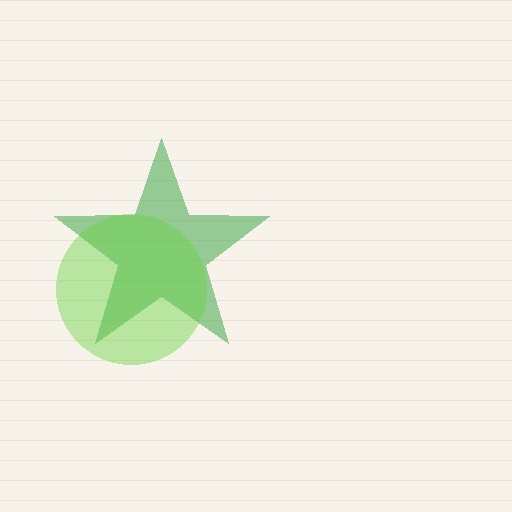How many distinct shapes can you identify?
There are 2 distinct shapes: a green star, a lime circle.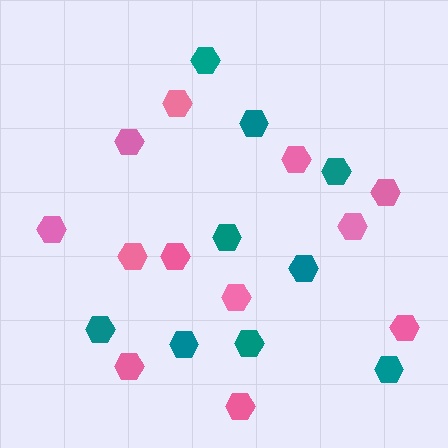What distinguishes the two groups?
There are 2 groups: one group of teal hexagons (9) and one group of pink hexagons (12).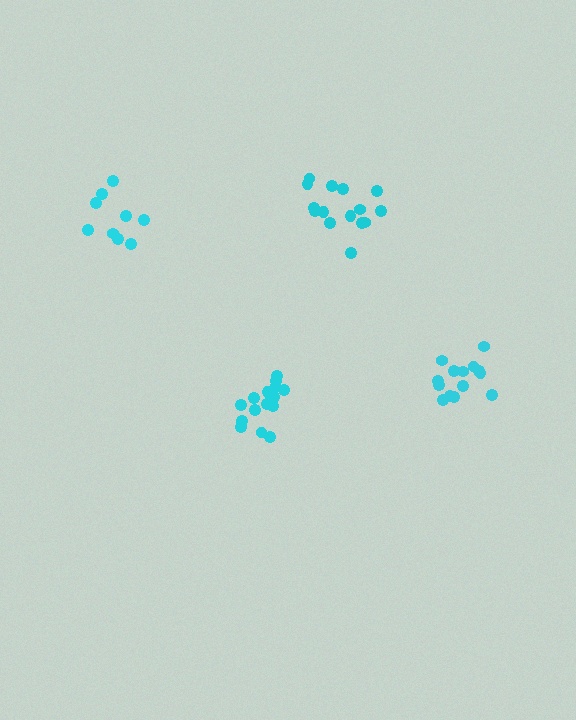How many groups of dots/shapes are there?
There are 4 groups.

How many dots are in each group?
Group 1: 14 dots, Group 2: 15 dots, Group 3: 15 dots, Group 4: 9 dots (53 total).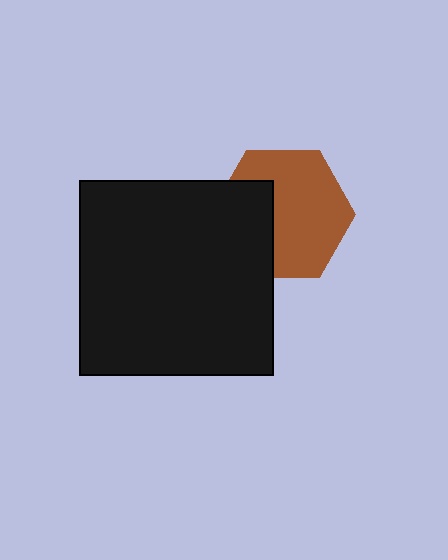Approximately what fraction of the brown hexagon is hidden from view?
Roughly 34% of the brown hexagon is hidden behind the black square.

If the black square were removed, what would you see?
You would see the complete brown hexagon.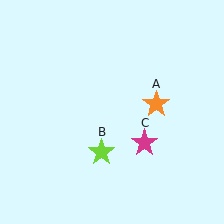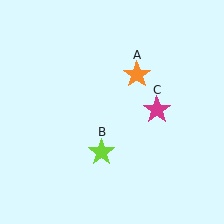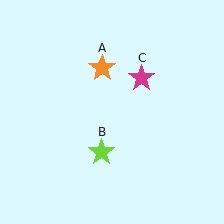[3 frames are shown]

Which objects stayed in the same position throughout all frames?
Lime star (object B) remained stationary.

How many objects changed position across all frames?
2 objects changed position: orange star (object A), magenta star (object C).